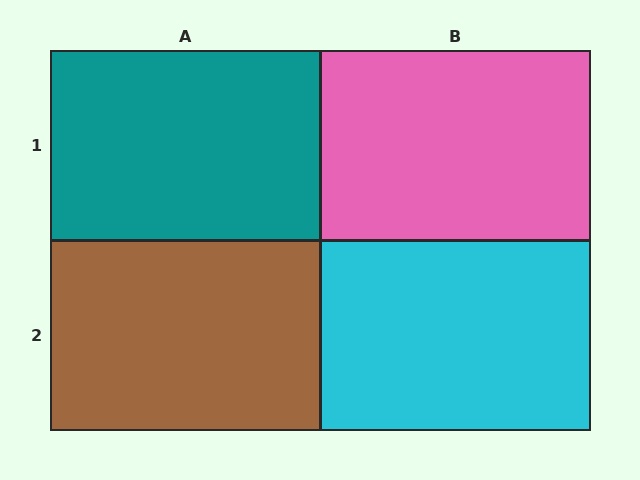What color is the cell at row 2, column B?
Cyan.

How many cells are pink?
1 cell is pink.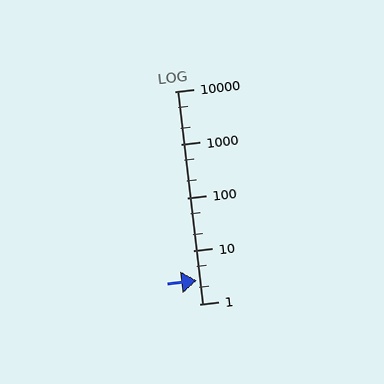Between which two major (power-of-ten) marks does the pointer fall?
The pointer is between 1 and 10.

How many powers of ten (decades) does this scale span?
The scale spans 4 decades, from 1 to 10000.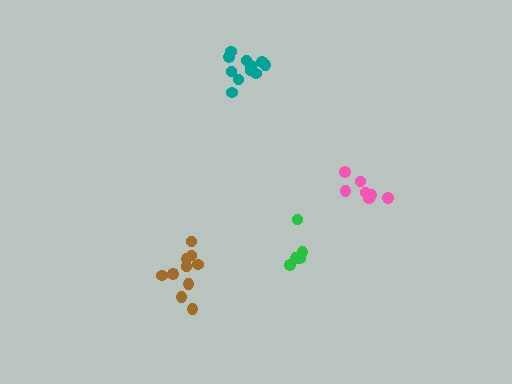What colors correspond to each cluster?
The clusters are colored: teal, brown, pink, green.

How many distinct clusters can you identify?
There are 4 distinct clusters.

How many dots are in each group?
Group 1: 11 dots, Group 2: 10 dots, Group 3: 7 dots, Group 4: 5 dots (33 total).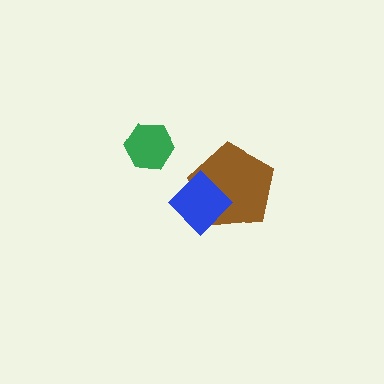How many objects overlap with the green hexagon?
0 objects overlap with the green hexagon.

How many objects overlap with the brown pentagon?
1 object overlaps with the brown pentagon.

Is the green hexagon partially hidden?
No, no other shape covers it.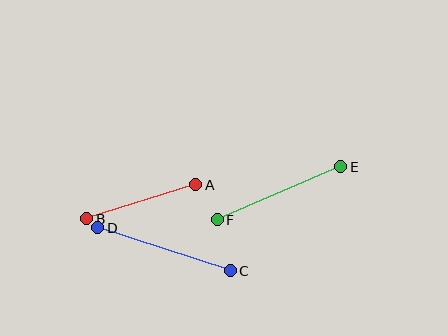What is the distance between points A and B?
The distance is approximately 114 pixels.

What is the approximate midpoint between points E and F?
The midpoint is at approximately (279, 193) pixels.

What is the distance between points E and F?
The distance is approximately 134 pixels.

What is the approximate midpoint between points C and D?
The midpoint is at approximately (164, 249) pixels.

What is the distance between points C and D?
The distance is approximately 139 pixels.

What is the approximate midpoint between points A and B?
The midpoint is at approximately (141, 202) pixels.